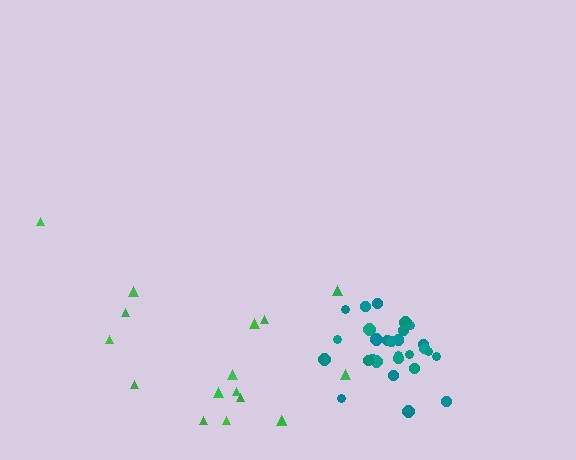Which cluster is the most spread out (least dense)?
Green.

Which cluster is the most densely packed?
Teal.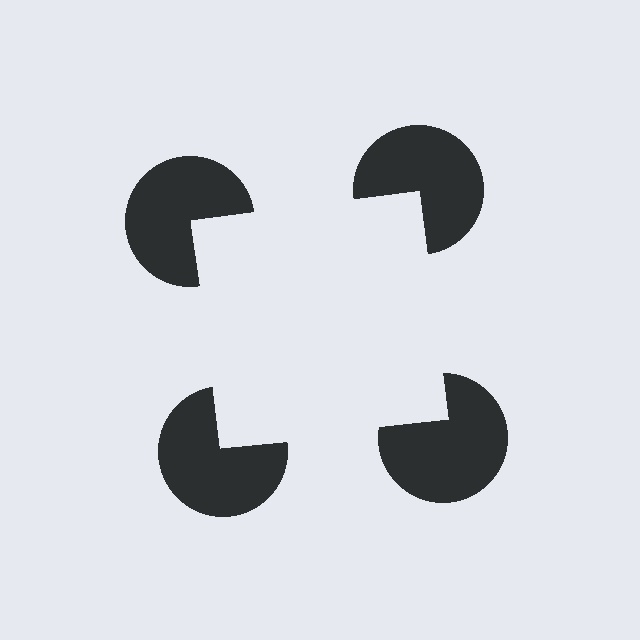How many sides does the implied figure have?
4 sides.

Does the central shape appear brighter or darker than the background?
It typically appears slightly brighter than the background, even though no actual brightness change is drawn.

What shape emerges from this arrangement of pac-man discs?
An illusory square — its edges are inferred from the aligned wedge cuts in the pac-man discs, not physically drawn.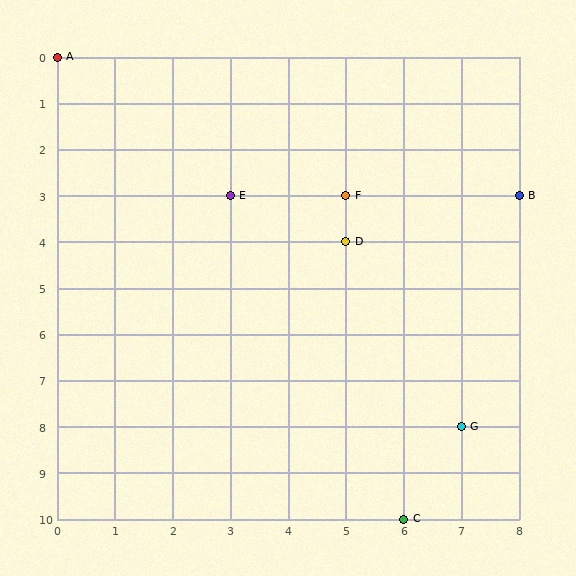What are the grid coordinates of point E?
Point E is at grid coordinates (3, 3).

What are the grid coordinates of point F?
Point F is at grid coordinates (5, 3).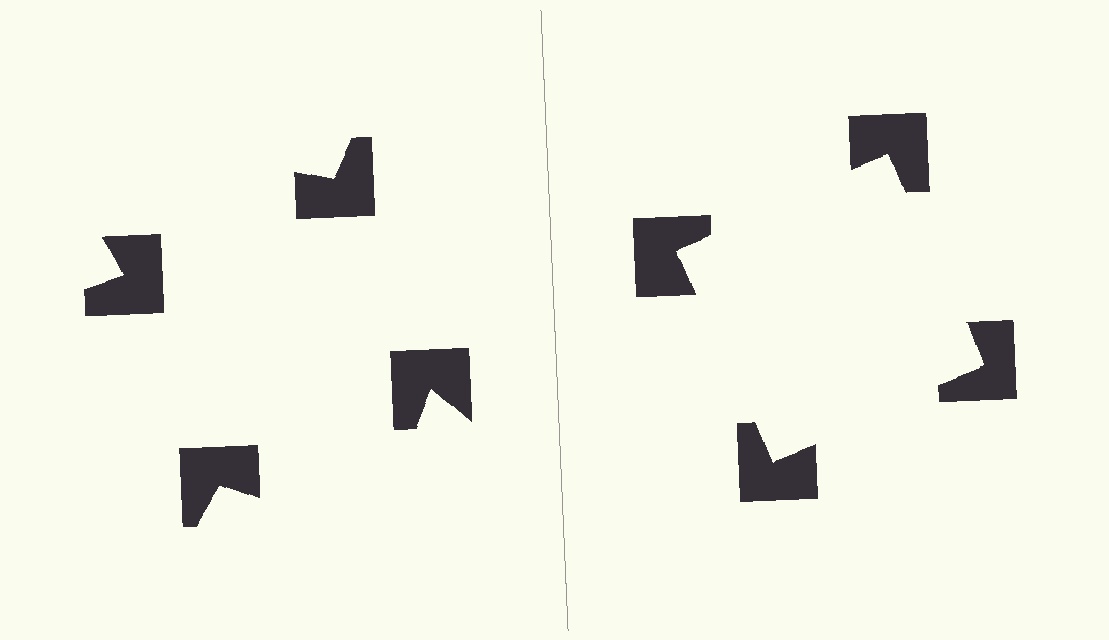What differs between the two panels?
The notched squares are positioned identically on both sides; only the wedge orientations differ. On the right they align to a square; on the left they are misaligned.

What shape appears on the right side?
An illusory square.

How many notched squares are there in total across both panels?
8 — 4 on each side.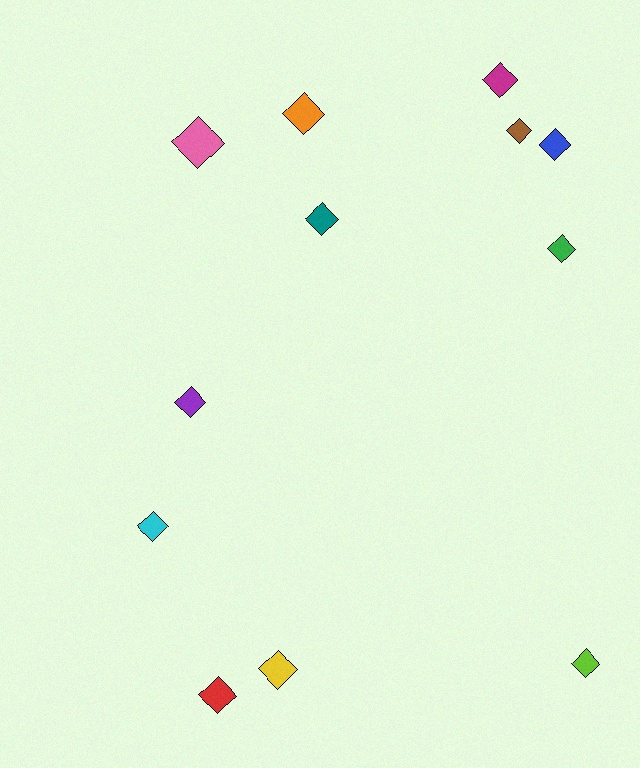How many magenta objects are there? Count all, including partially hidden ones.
There is 1 magenta object.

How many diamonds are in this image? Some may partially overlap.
There are 12 diamonds.